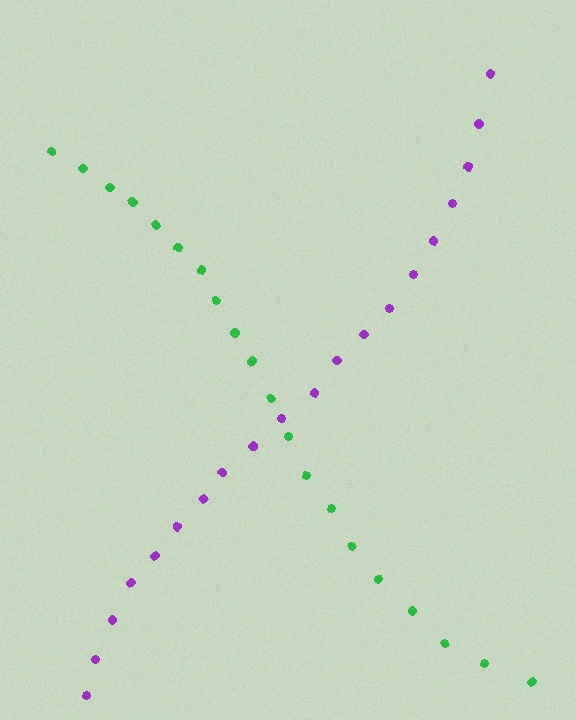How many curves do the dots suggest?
There are 2 distinct paths.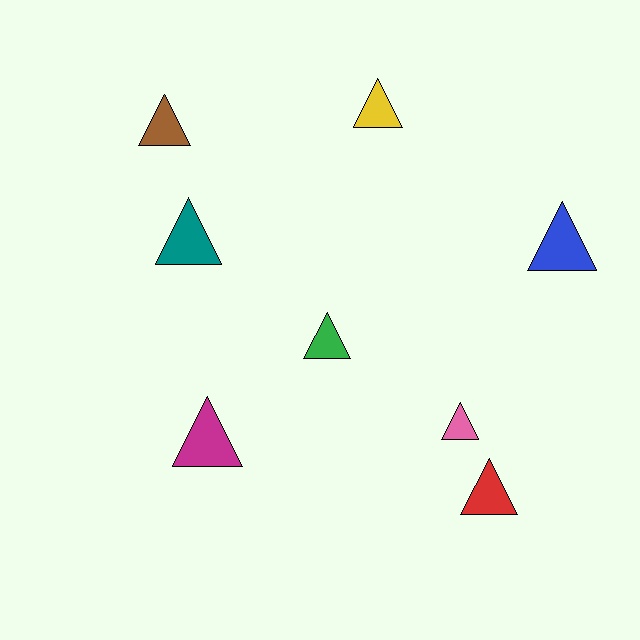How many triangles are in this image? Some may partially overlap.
There are 8 triangles.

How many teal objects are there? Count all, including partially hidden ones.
There is 1 teal object.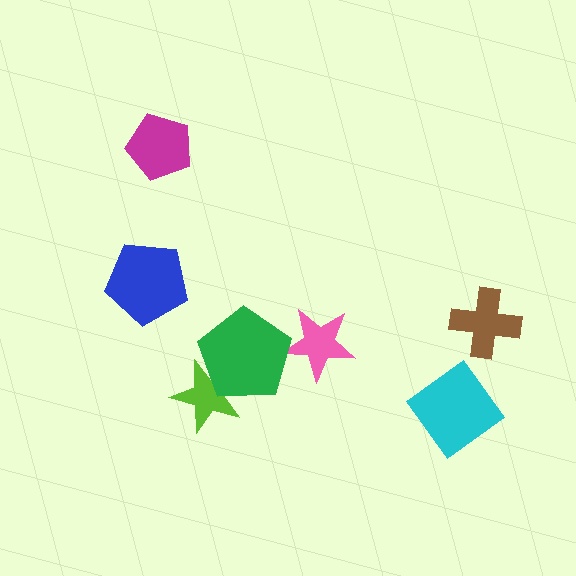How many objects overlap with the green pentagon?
2 objects overlap with the green pentagon.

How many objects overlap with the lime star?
1 object overlaps with the lime star.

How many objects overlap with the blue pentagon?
0 objects overlap with the blue pentagon.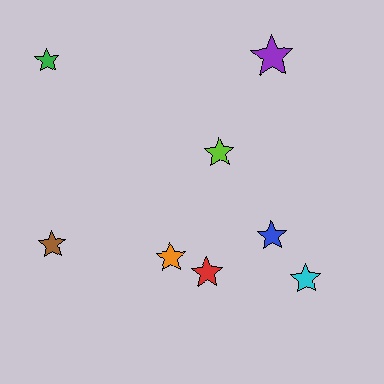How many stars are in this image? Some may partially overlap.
There are 8 stars.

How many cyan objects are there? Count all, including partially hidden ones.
There is 1 cyan object.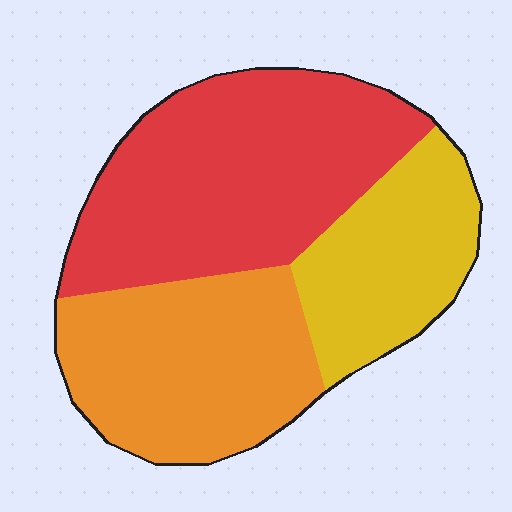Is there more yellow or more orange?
Orange.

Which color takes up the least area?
Yellow, at roughly 25%.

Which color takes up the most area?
Red, at roughly 45%.